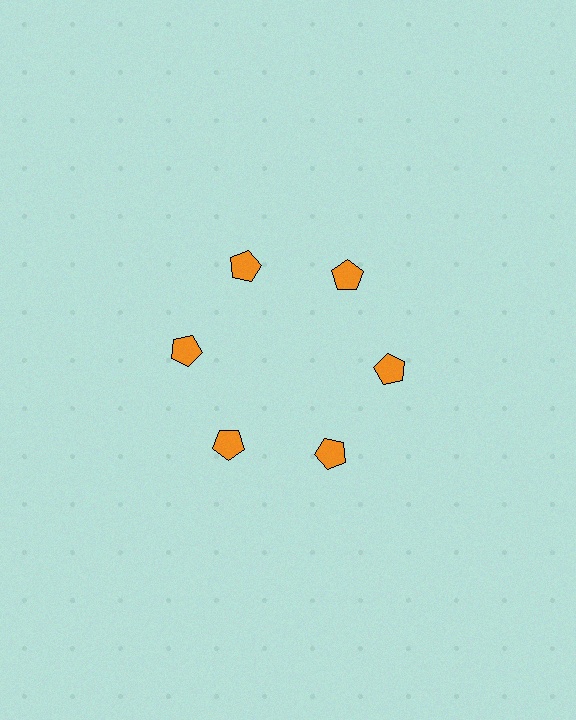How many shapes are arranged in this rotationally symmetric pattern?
There are 6 shapes, arranged in 6 groups of 1.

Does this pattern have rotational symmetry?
Yes, this pattern has 6-fold rotational symmetry. It looks the same after rotating 60 degrees around the center.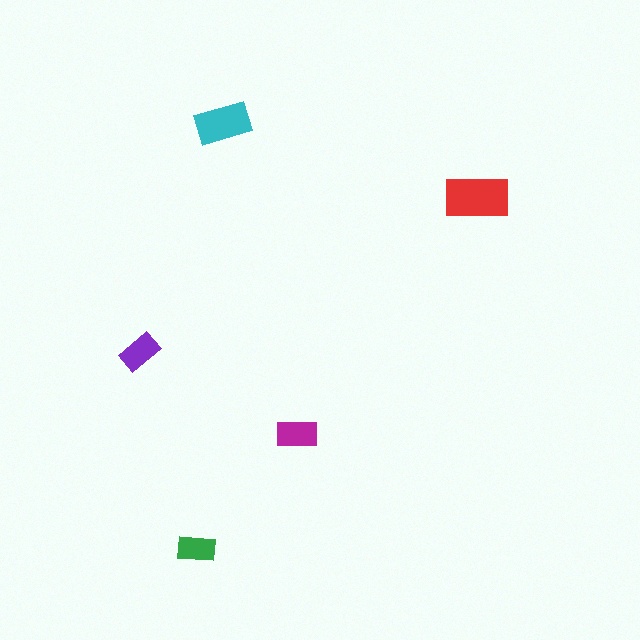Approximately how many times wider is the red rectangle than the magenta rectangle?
About 1.5 times wider.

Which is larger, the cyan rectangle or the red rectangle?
The red one.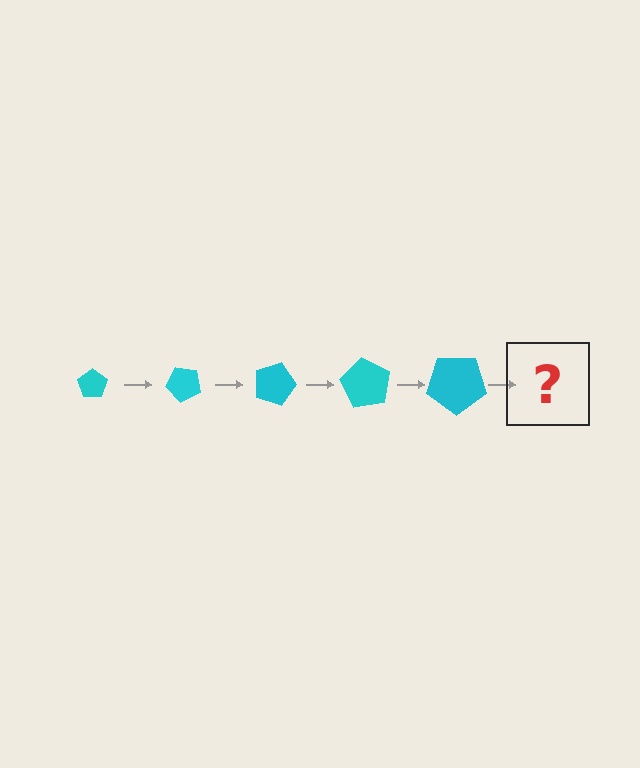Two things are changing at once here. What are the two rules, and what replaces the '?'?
The two rules are that the pentagon grows larger each step and it rotates 45 degrees each step. The '?' should be a pentagon, larger than the previous one and rotated 225 degrees from the start.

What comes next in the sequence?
The next element should be a pentagon, larger than the previous one and rotated 225 degrees from the start.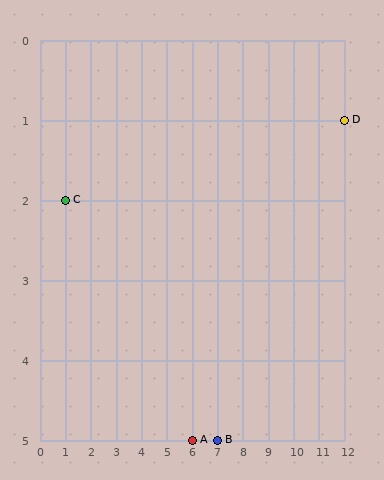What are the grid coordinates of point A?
Point A is at grid coordinates (6, 5).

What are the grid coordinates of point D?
Point D is at grid coordinates (12, 1).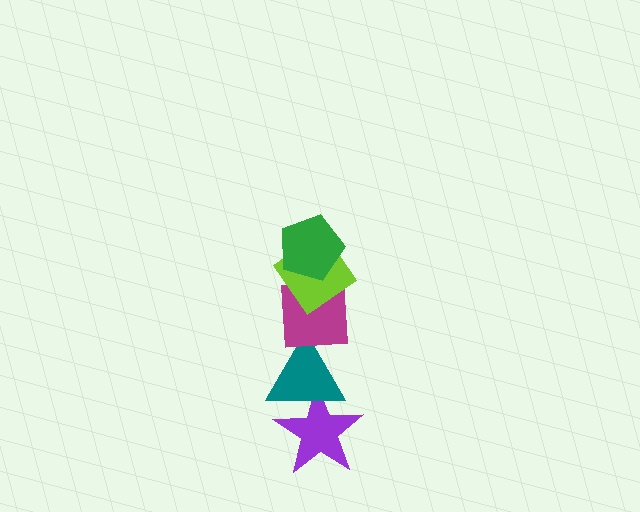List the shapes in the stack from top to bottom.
From top to bottom: the green pentagon, the lime diamond, the magenta square, the teal triangle, the purple star.